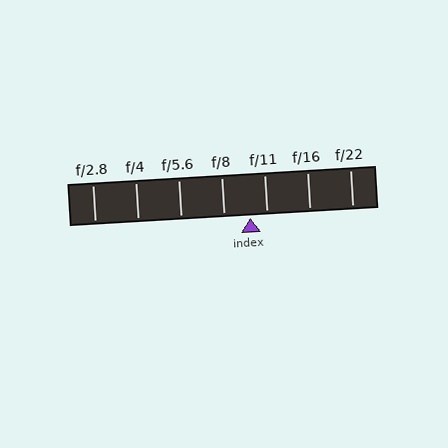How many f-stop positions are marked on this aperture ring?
There are 7 f-stop positions marked.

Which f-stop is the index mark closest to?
The index mark is closest to f/11.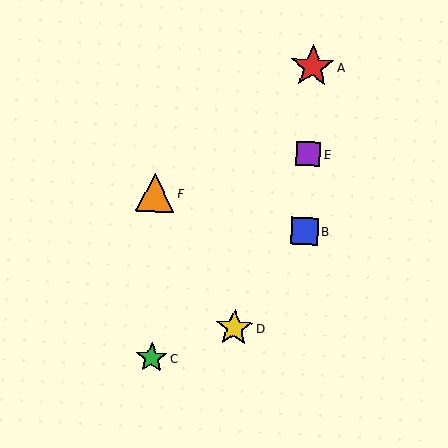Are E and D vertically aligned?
No, E is at x≈308 and D is at x≈234.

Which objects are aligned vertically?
Objects A, B, E are aligned vertically.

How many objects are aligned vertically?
3 objects (A, B, E) are aligned vertically.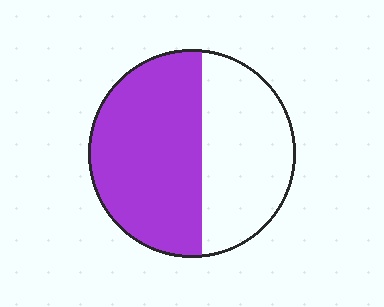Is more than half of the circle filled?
Yes.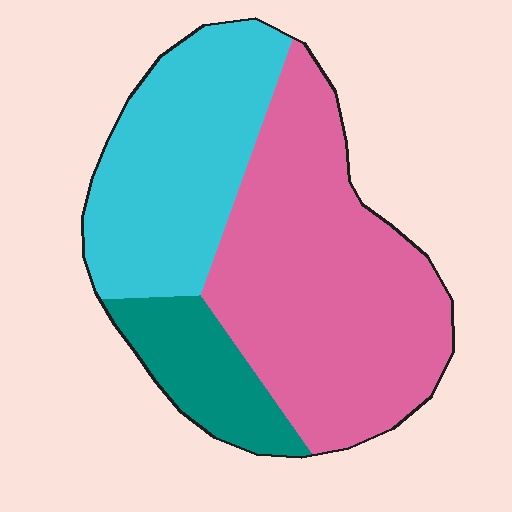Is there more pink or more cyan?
Pink.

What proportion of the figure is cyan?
Cyan covers around 35% of the figure.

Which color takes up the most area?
Pink, at roughly 50%.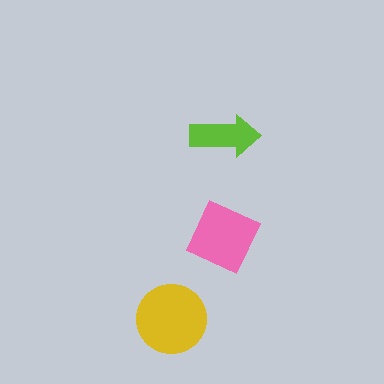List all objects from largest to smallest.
The yellow circle, the pink square, the lime arrow.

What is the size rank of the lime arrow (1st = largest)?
3rd.